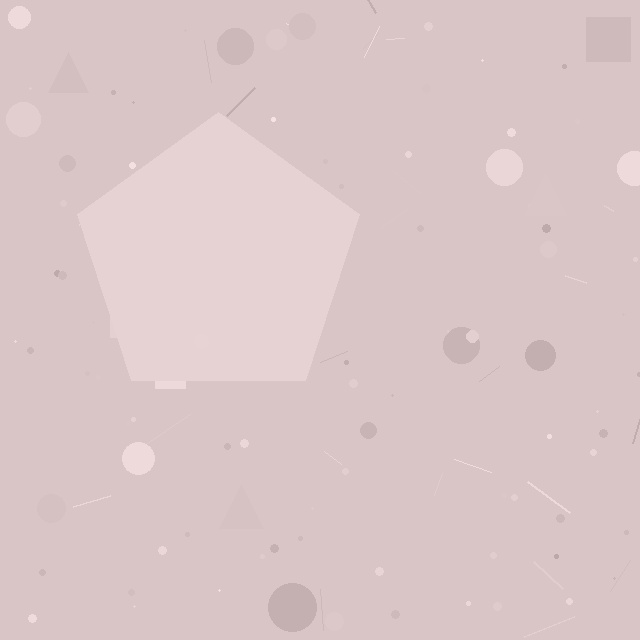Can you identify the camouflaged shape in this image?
The camouflaged shape is a pentagon.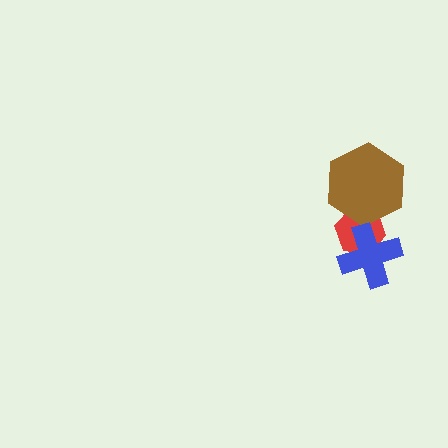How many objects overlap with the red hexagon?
2 objects overlap with the red hexagon.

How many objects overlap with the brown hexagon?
1 object overlaps with the brown hexagon.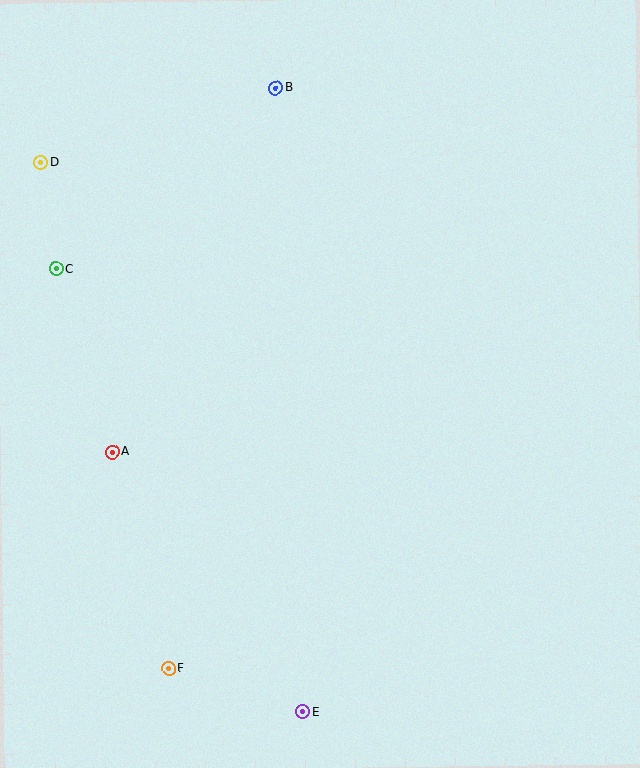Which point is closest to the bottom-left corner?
Point F is closest to the bottom-left corner.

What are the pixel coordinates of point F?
Point F is at (169, 668).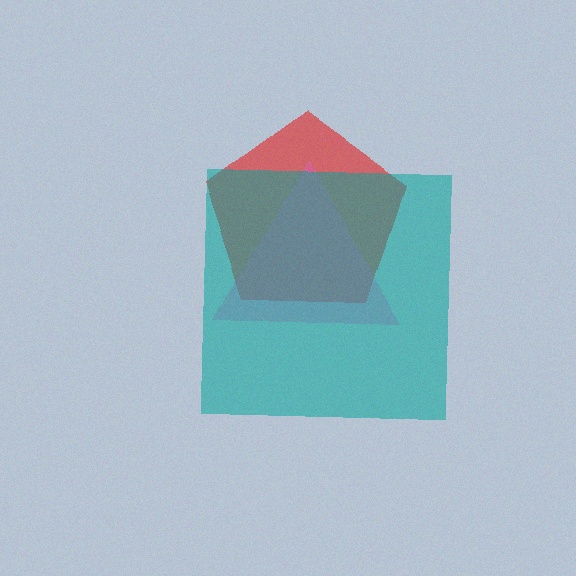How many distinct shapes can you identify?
There are 3 distinct shapes: a red pentagon, a pink triangle, a teal square.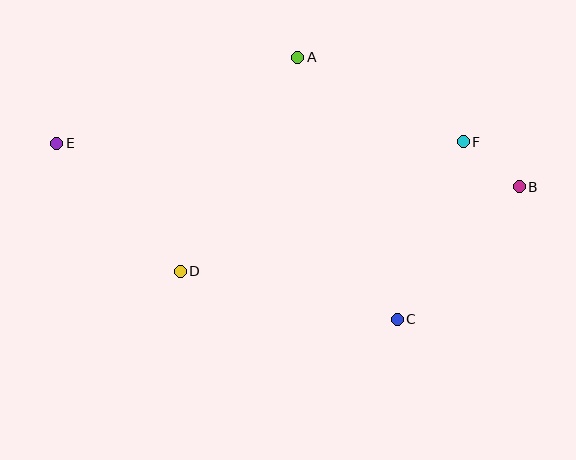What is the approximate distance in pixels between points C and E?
The distance between C and E is approximately 383 pixels.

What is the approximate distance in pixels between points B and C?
The distance between B and C is approximately 180 pixels.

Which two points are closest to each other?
Points B and F are closest to each other.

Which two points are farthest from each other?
Points B and E are farthest from each other.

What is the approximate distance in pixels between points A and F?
The distance between A and F is approximately 186 pixels.